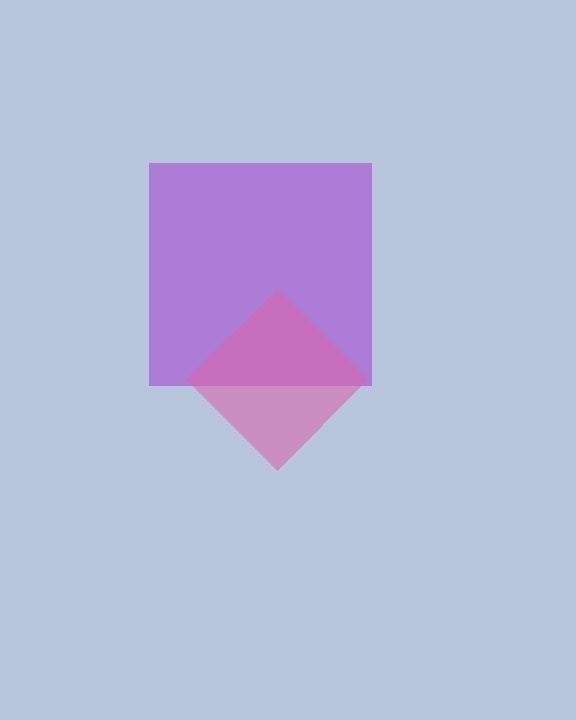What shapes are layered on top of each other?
The layered shapes are: a purple square, a pink diamond.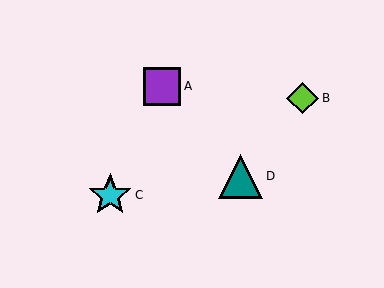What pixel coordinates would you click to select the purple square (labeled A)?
Click at (162, 86) to select the purple square A.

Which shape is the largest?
The teal triangle (labeled D) is the largest.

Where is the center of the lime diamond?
The center of the lime diamond is at (303, 98).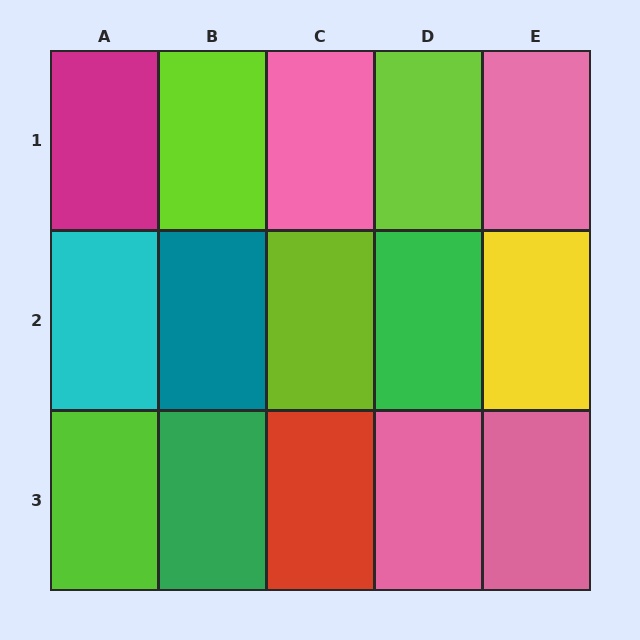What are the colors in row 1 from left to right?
Magenta, lime, pink, lime, pink.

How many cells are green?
2 cells are green.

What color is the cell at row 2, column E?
Yellow.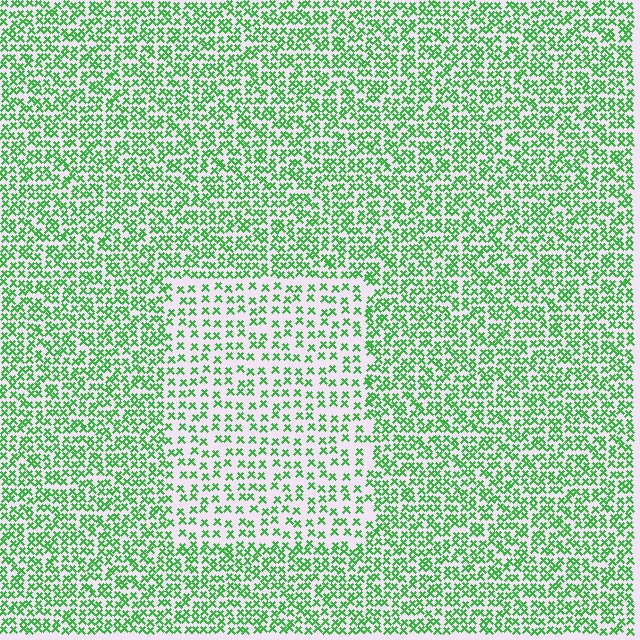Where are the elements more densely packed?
The elements are more densely packed outside the rectangle boundary.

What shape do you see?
I see a rectangle.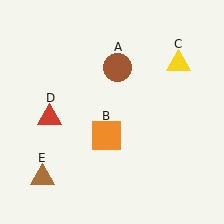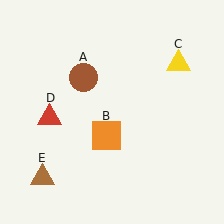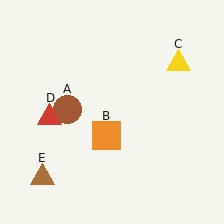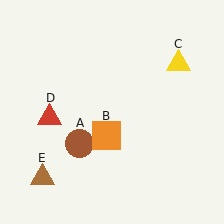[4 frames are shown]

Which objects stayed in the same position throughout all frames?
Orange square (object B) and yellow triangle (object C) and red triangle (object D) and brown triangle (object E) remained stationary.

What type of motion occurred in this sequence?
The brown circle (object A) rotated counterclockwise around the center of the scene.